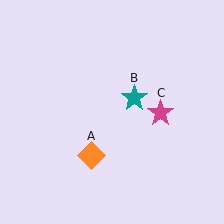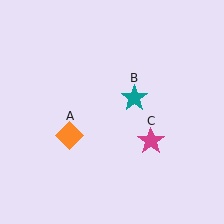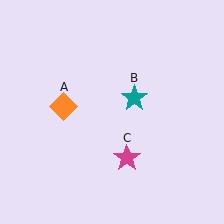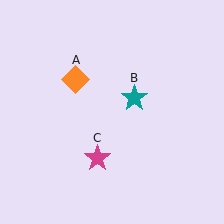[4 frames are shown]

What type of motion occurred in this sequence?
The orange diamond (object A), magenta star (object C) rotated clockwise around the center of the scene.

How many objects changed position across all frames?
2 objects changed position: orange diamond (object A), magenta star (object C).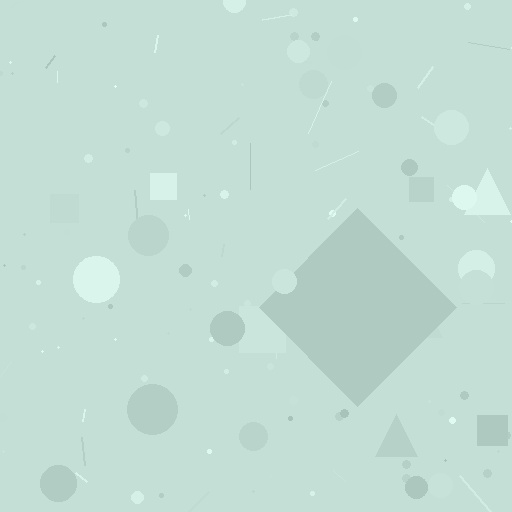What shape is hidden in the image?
A diamond is hidden in the image.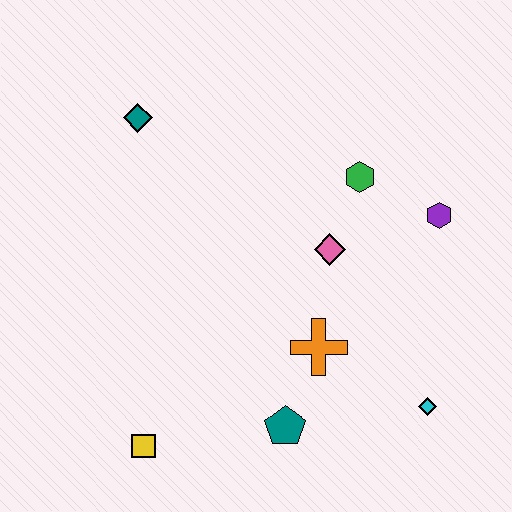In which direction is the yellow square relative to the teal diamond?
The yellow square is below the teal diamond.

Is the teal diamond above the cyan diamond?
Yes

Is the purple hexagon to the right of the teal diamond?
Yes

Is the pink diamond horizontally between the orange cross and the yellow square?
No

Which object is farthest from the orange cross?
The teal diamond is farthest from the orange cross.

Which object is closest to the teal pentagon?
The orange cross is closest to the teal pentagon.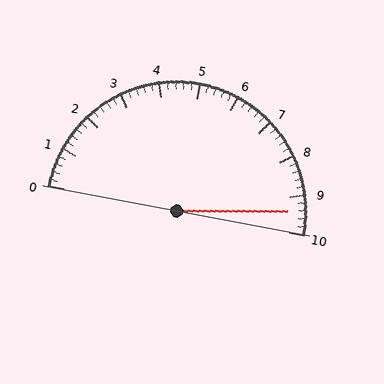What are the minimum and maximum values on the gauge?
The gauge ranges from 0 to 10.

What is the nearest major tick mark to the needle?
The nearest major tick mark is 9.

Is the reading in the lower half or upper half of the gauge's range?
The reading is in the upper half of the range (0 to 10).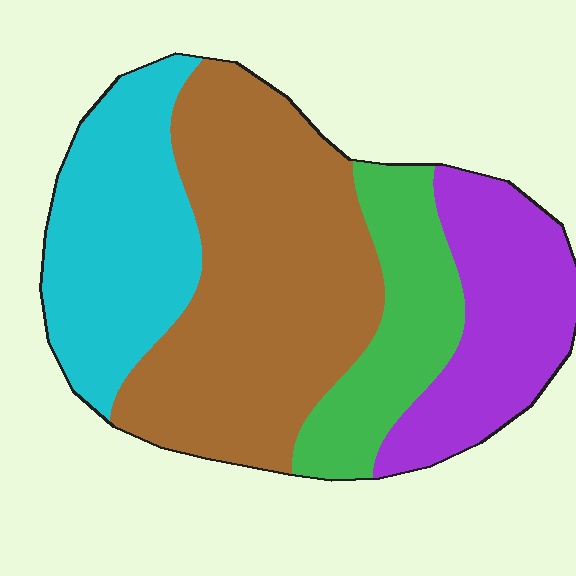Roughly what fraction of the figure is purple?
Purple covers 20% of the figure.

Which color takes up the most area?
Brown, at roughly 40%.